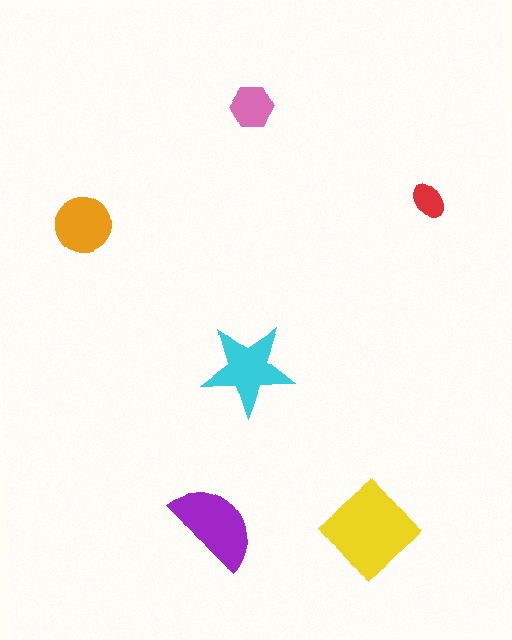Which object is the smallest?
The red ellipse.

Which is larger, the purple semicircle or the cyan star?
The purple semicircle.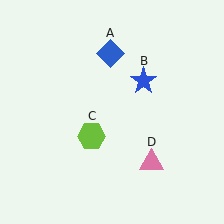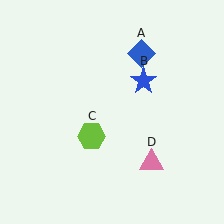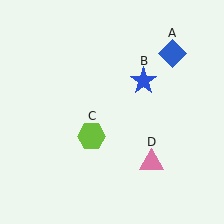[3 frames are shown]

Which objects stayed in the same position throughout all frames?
Blue star (object B) and lime hexagon (object C) and pink triangle (object D) remained stationary.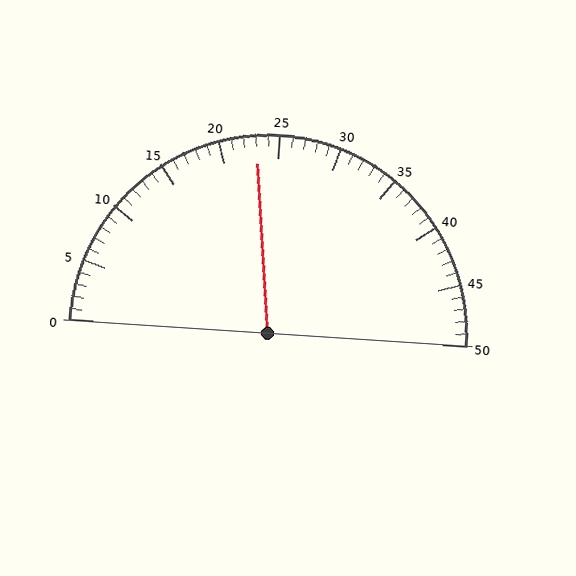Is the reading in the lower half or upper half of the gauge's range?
The reading is in the lower half of the range (0 to 50).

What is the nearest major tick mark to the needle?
The nearest major tick mark is 25.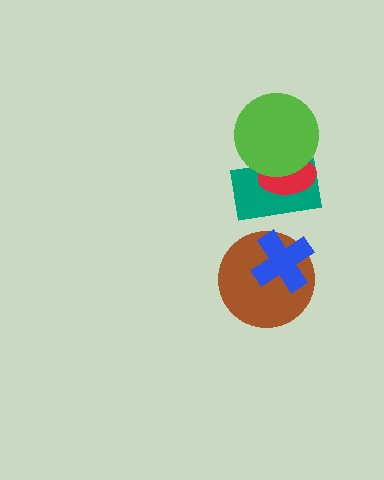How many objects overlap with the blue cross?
1 object overlaps with the blue cross.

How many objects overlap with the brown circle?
1 object overlaps with the brown circle.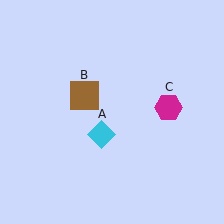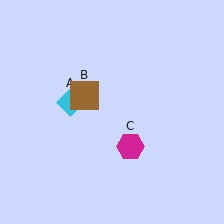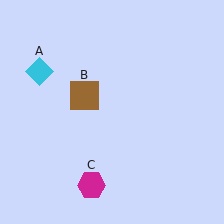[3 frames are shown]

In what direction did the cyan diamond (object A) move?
The cyan diamond (object A) moved up and to the left.